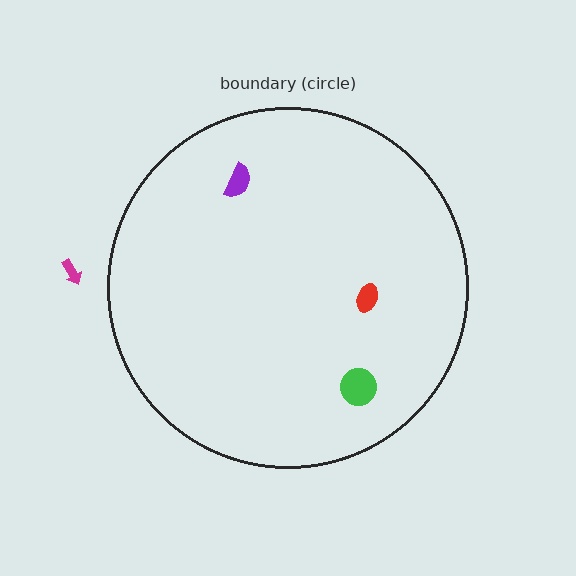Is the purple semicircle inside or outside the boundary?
Inside.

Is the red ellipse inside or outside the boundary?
Inside.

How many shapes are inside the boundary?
3 inside, 1 outside.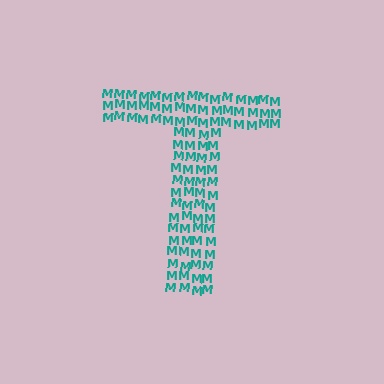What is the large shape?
The large shape is the letter T.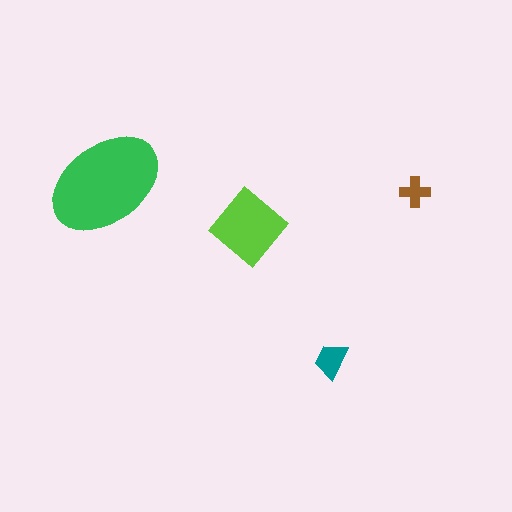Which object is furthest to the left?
The green ellipse is leftmost.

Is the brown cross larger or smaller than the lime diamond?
Smaller.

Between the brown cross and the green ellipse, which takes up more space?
The green ellipse.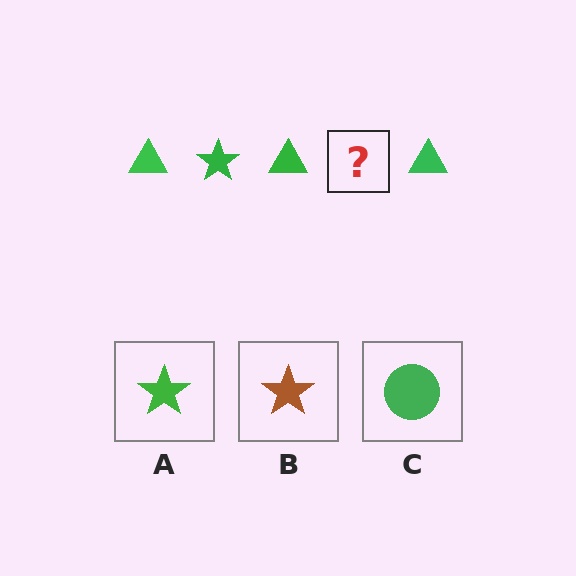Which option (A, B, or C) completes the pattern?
A.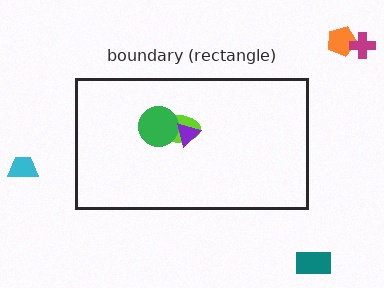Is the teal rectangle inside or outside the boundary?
Outside.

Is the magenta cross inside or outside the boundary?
Outside.